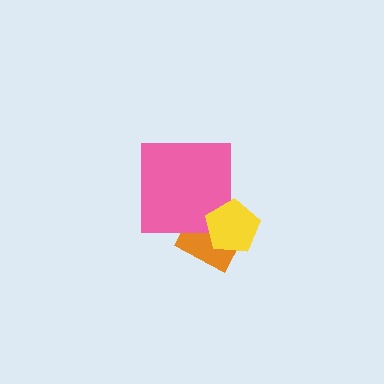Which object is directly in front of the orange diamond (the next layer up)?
The pink square is directly in front of the orange diamond.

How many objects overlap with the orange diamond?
2 objects overlap with the orange diamond.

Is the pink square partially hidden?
Yes, it is partially covered by another shape.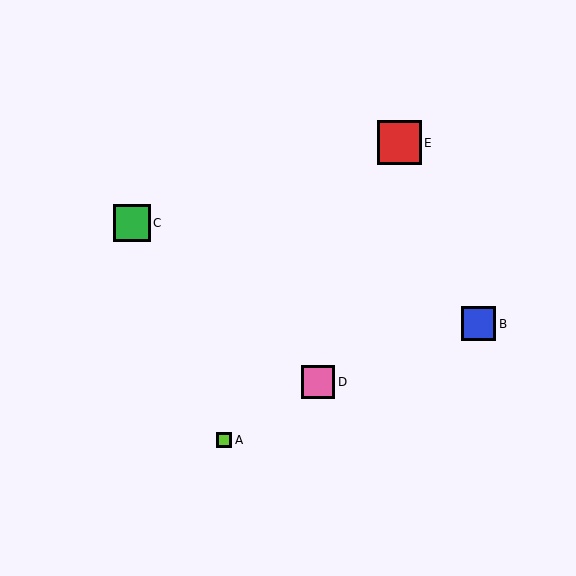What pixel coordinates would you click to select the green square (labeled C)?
Click at (132, 223) to select the green square C.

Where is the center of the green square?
The center of the green square is at (132, 223).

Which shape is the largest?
The red square (labeled E) is the largest.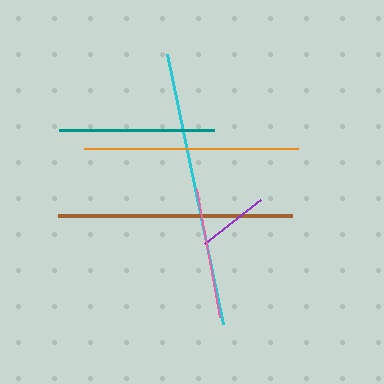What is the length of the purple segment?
The purple segment is approximately 71 pixels long.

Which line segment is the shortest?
The purple line is the shortest at approximately 71 pixels.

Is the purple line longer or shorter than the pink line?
The pink line is longer than the purple line.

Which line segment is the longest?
The cyan line is the longest at approximately 276 pixels.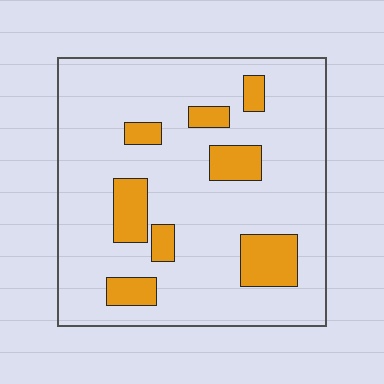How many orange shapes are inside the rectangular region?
8.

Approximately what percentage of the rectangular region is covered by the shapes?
Approximately 15%.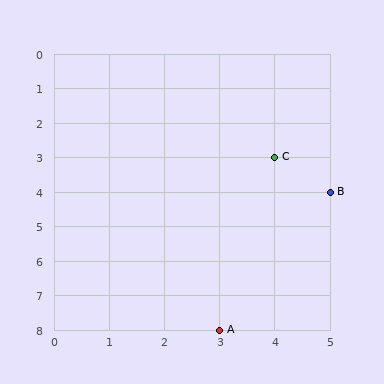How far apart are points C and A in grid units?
Points C and A are 1 column and 5 rows apart (about 5.1 grid units diagonally).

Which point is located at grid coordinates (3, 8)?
Point A is at (3, 8).